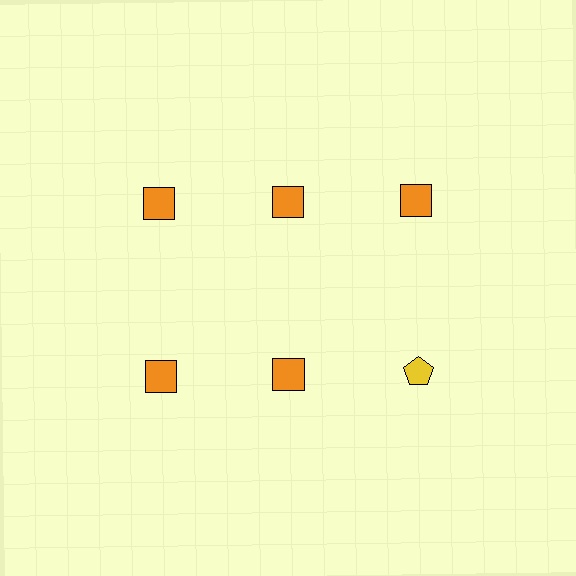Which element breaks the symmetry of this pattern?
The yellow pentagon in the second row, center column breaks the symmetry. All other shapes are orange squares.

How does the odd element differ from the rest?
It differs in both color (yellow instead of orange) and shape (pentagon instead of square).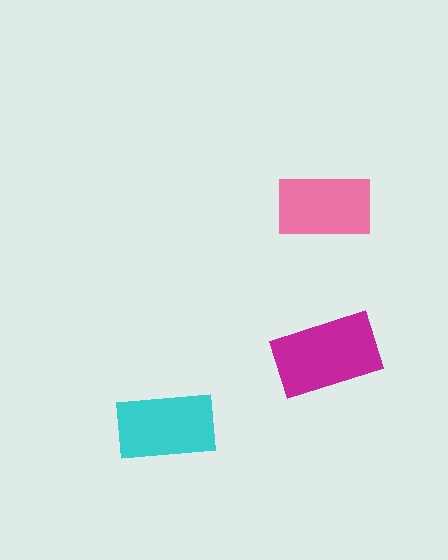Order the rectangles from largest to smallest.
the magenta one, the cyan one, the pink one.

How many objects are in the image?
There are 3 objects in the image.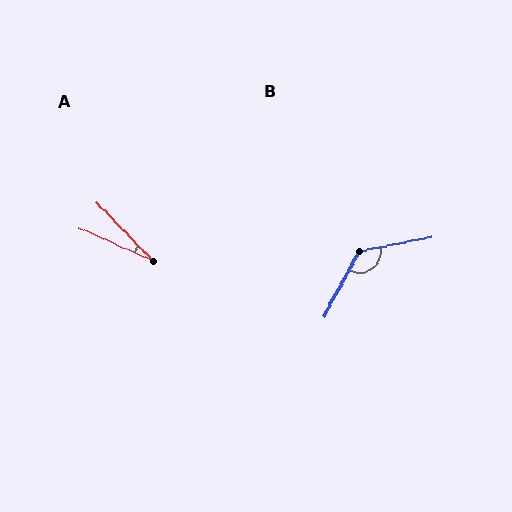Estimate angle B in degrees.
Approximately 129 degrees.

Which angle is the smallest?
A, at approximately 22 degrees.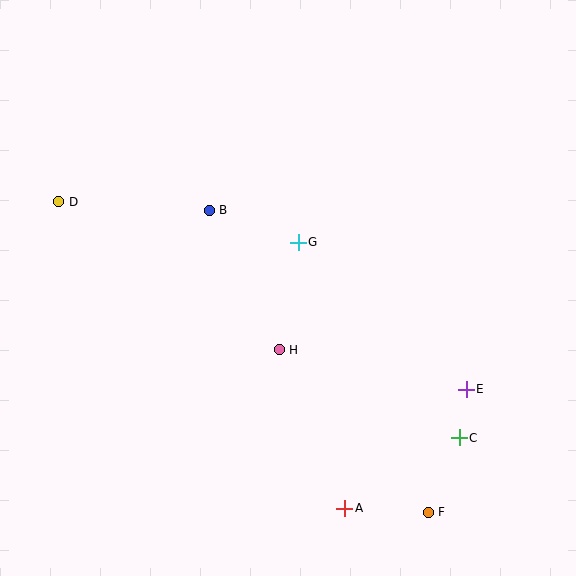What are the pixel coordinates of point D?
Point D is at (59, 202).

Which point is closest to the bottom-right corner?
Point F is closest to the bottom-right corner.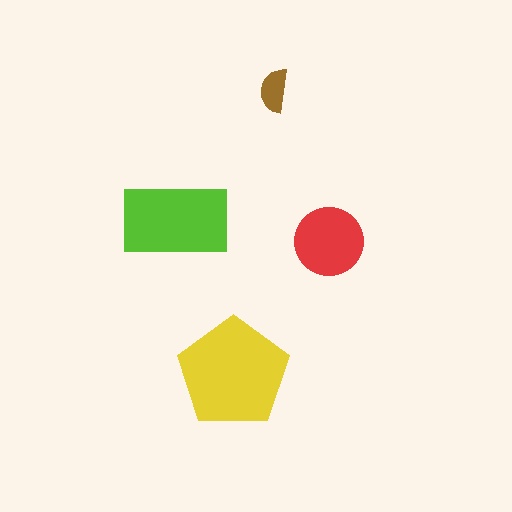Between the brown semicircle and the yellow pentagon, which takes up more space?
The yellow pentagon.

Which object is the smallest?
The brown semicircle.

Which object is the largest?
The yellow pentagon.